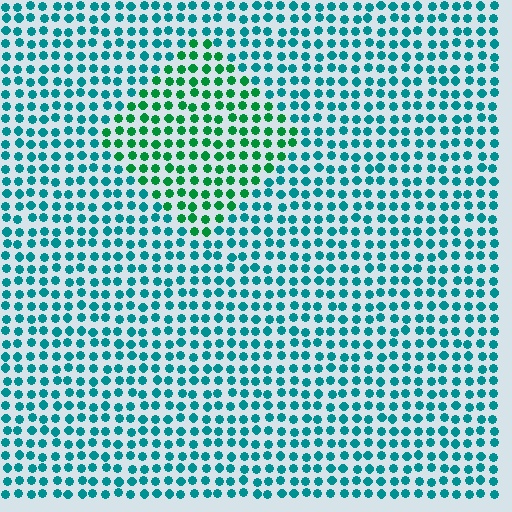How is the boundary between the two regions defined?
The boundary is defined purely by a slight shift in hue (about 39 degrees). Spacing, size, and orientation are identical on both sides.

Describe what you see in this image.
The image is filled with small teal elements in a uniform arrangement. A diamond-shaped region is visible where the elements are tinted to a slightly different hue, forming a subtle color boundary.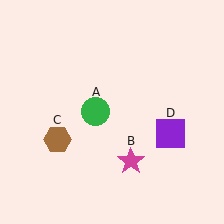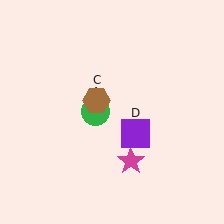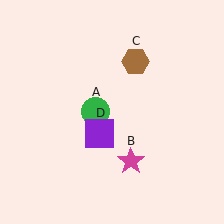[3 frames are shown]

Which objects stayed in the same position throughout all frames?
Green circle (object A) and magenta star (object B) remained stationary.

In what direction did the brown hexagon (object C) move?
The brown hexagon (object C) moved up and to the right.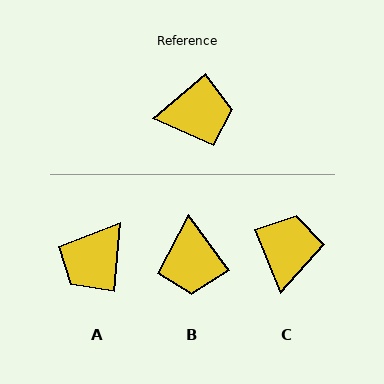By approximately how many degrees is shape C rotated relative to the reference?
Approximately 72 degrees counter-clockwise.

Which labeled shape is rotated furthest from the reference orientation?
A, about 135 degrees away.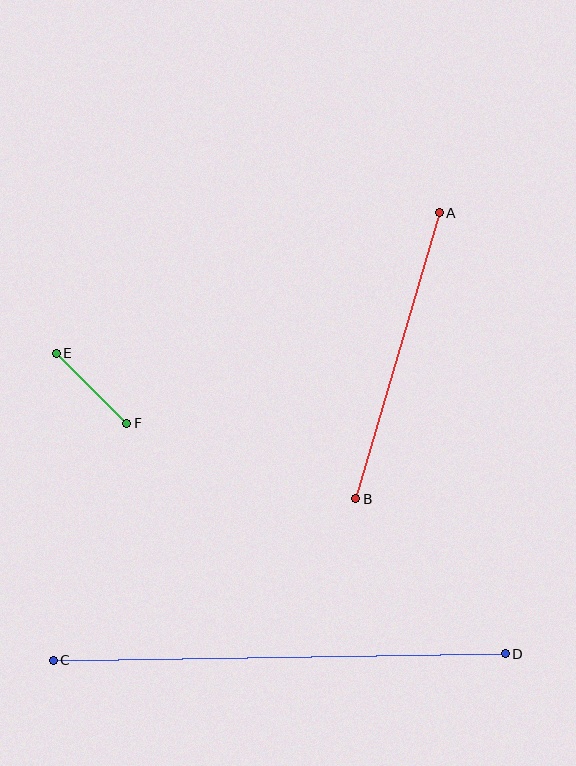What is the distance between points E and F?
The distance is approximately 100 pixels.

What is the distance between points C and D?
The distance is approximately 452 pixels.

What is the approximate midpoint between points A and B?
The midpoint is at approximately (398, 356) pixels.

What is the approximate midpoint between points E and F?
The midpoint is at approximately (91, 388) pixels.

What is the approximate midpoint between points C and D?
The midpoint is at approximately (279, 657) pixels.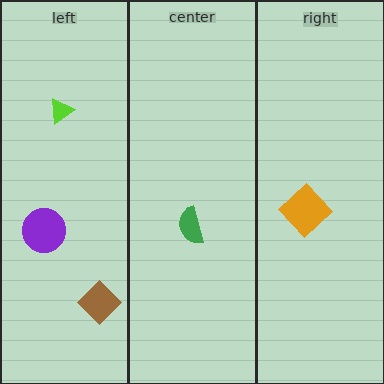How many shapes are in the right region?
1.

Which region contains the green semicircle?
The center region.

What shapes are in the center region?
The green semicircle.